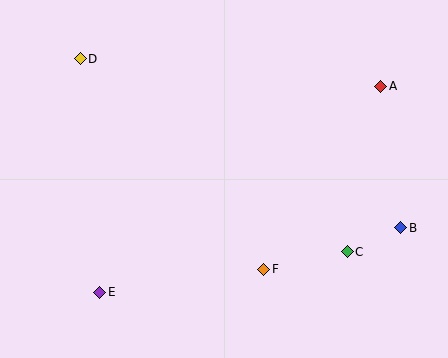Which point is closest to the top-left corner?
Point D is closest to the top-left corner.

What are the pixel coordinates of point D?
Point D is at (80, 59).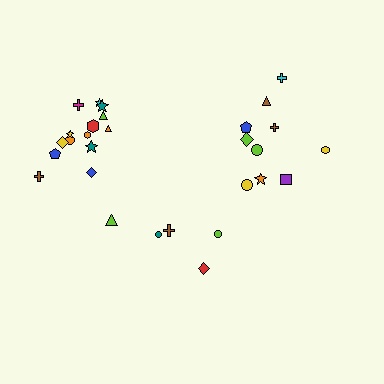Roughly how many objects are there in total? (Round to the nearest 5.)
Roughly 30 objects in total.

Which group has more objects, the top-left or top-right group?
The top-left group.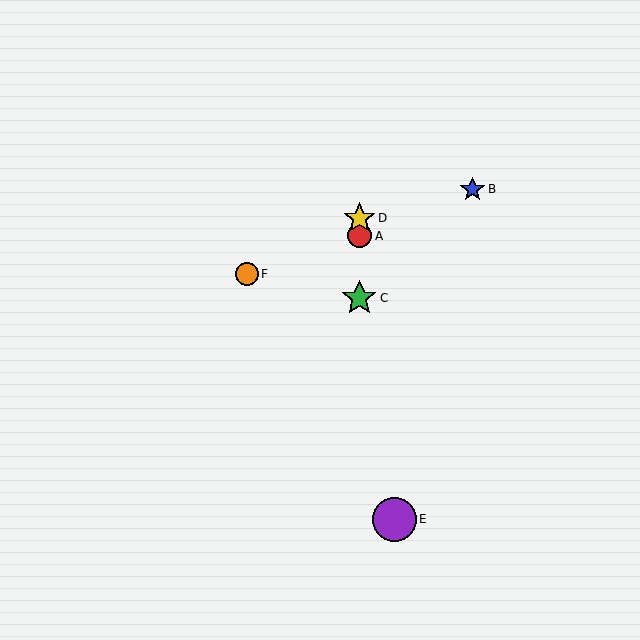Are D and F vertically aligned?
No, D is at x≈359 and F is at x≈247.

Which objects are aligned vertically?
Objects A, C, D are aligned vertically.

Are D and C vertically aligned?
Yes, both are at x≈359.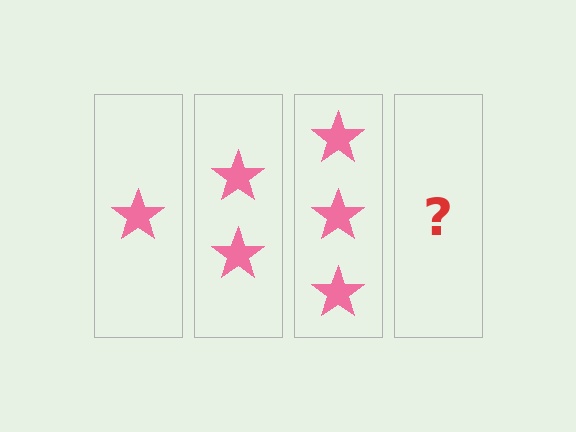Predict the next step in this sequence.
The next step is 4 stars.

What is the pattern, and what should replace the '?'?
The pattern is that each step adds one more star. The '?' should be 4 stars.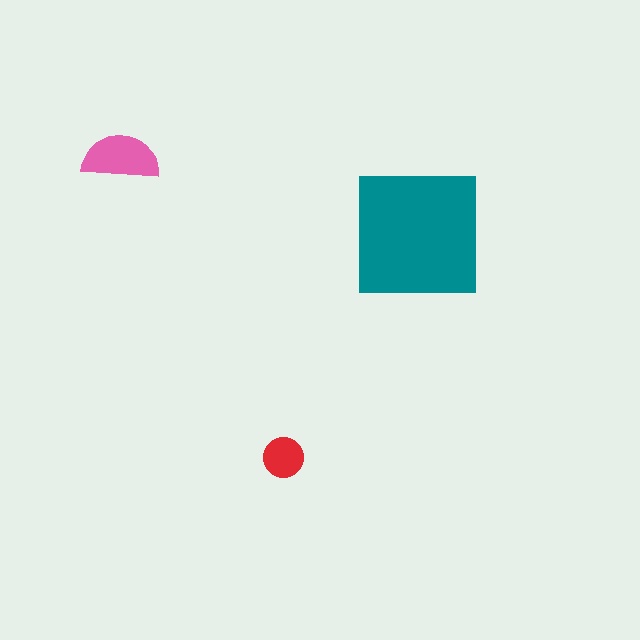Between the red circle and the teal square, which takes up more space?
The teal square.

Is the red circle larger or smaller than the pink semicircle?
Smaller.